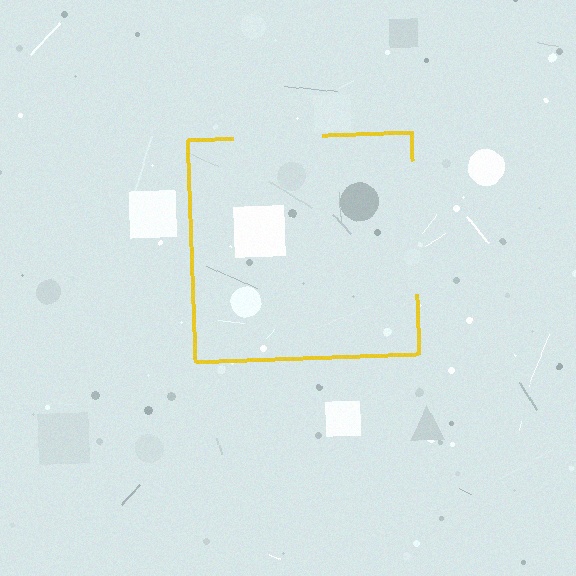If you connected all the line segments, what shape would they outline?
They would outline a square.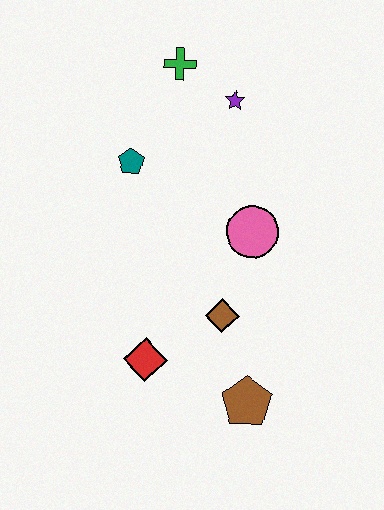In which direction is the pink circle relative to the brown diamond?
The pink circle is above the brown diamond.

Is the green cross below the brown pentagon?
No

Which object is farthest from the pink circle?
The green cross is farthest from the pink circle.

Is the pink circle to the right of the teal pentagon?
Yes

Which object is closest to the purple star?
The green cross is closest to the purple star.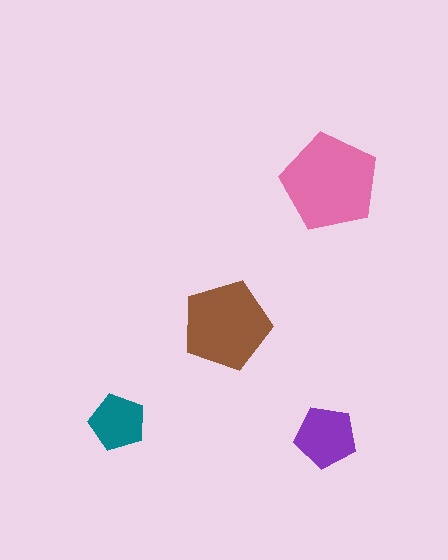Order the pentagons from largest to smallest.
the pink one, the brown one, the purple one, the teal one.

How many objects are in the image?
There are 4 objects in the image.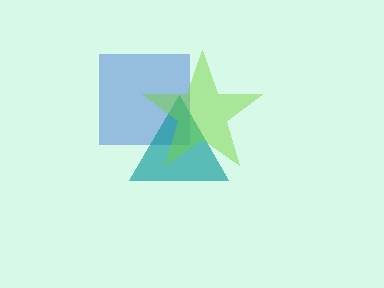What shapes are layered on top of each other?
The layered shapes are: a blue square, a teal triangle, a lime star.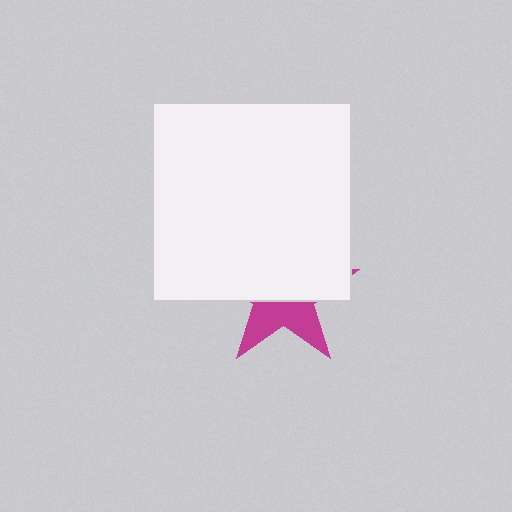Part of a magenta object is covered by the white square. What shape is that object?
It is a star.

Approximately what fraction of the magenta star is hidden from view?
Roughly 61% of the magenta star is hidden behind the white square.